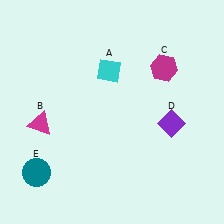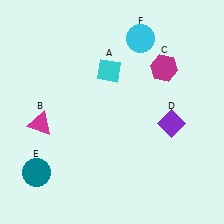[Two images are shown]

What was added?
A cyan circle (F) was added in Image 2.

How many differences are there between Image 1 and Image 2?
There is 1 difference between the two images.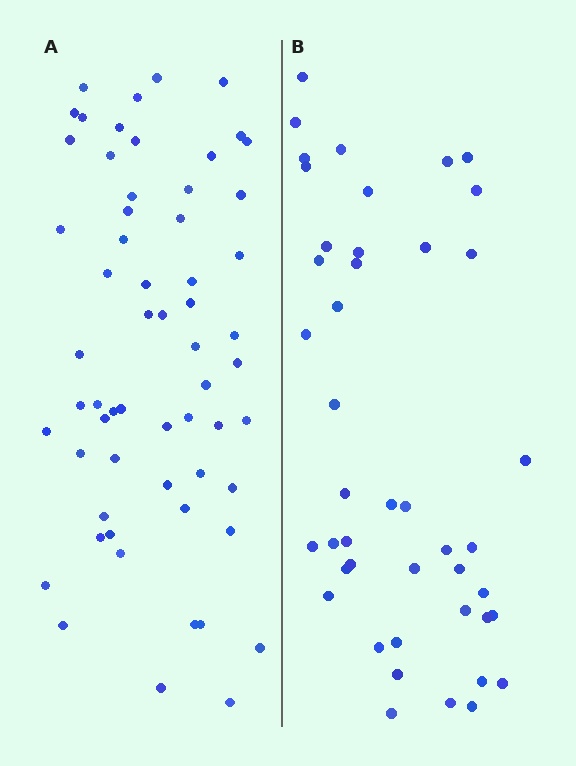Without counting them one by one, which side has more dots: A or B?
Region A (the left region) has more dots.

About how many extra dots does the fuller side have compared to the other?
Region A has approximately 15 more dots than region B.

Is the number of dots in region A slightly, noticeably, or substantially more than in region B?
Region A has noticeably more, but not dramatically so. The ratio is roughly 1.4 to 1.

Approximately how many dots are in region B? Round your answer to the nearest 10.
About 40 dots. (The exact count is 44, which rounds to 40.)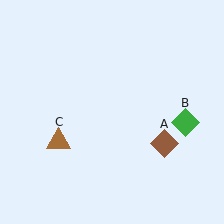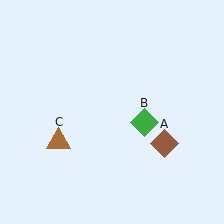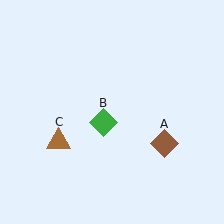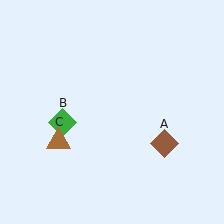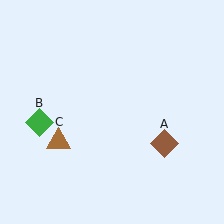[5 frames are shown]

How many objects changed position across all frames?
1 object changed position: green diamond (object B).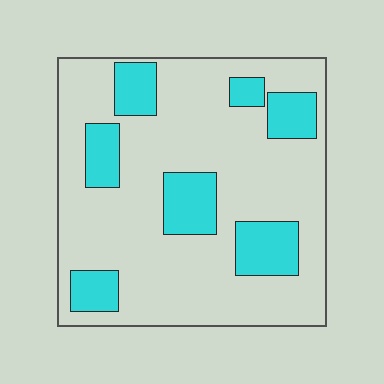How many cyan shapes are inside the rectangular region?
7.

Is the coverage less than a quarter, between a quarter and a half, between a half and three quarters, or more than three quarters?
Less than a quarter.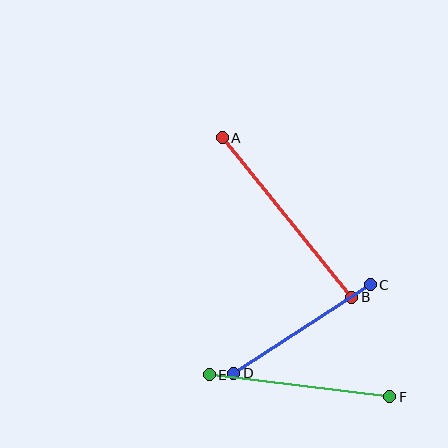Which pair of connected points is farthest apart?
Points A and B are farthest apart.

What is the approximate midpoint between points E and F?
The midpoint is at approximately (299, 386) pixels.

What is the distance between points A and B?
The distance is approximately 206 pixels.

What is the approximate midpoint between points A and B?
The midpoint is at approximately (287, 218) pixels.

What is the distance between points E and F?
The distance is approximately 182 pixels.